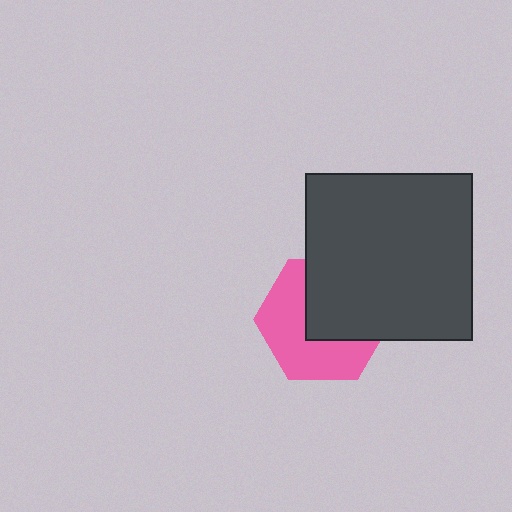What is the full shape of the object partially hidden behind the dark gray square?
The partially hidden object is a pink hexagon.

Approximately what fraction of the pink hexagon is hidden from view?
Roughly 47% of the pink hexagon is hidden behind the dark gray square.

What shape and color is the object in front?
The object in front is a dark gray square.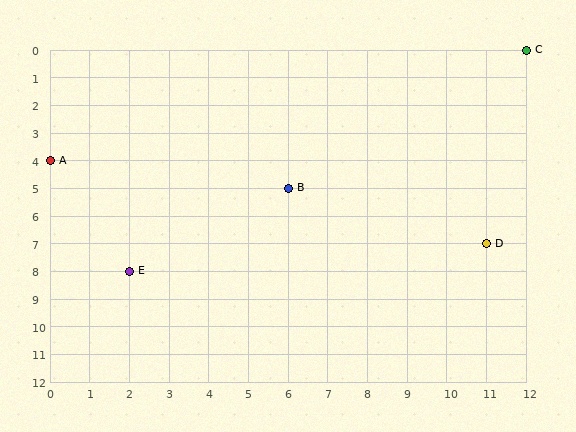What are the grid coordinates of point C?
Point C is at grid coordinates (12, 0).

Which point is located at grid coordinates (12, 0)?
Point C is at (12, 0).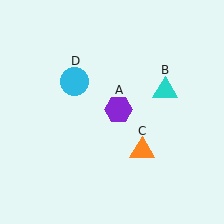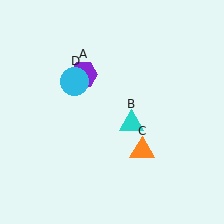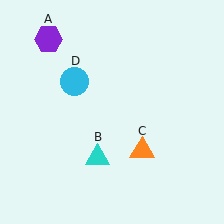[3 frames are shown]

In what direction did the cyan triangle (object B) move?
The cyan triangle (object B) moved down and to the left.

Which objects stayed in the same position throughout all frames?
Orange triangle (object C) and cyan circle (object D) remained stationary.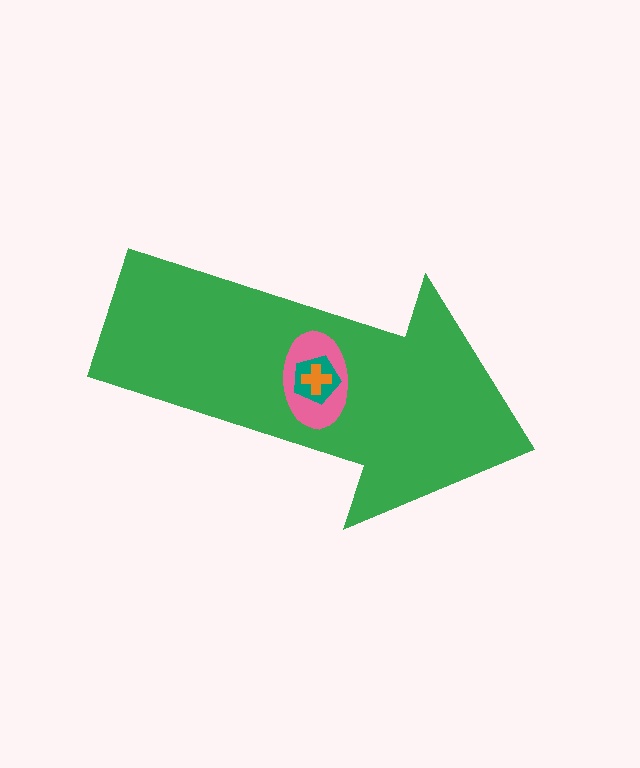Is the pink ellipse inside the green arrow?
Yes.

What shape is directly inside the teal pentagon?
The orange cross.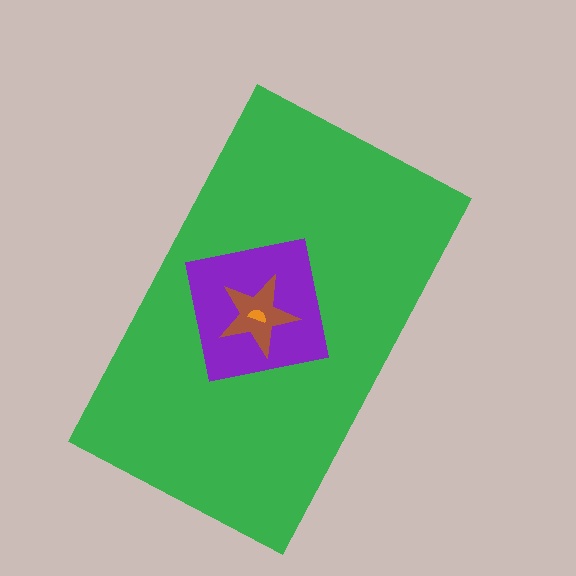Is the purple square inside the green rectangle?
Yes.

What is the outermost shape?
The green rectangle.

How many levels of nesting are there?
4.